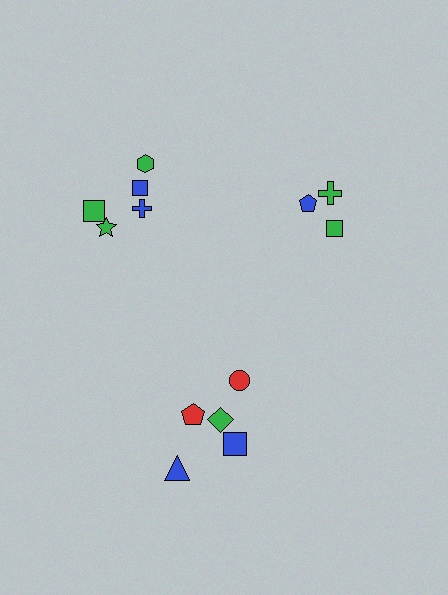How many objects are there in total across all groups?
There are 13 objects.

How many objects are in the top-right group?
There are 3 objects.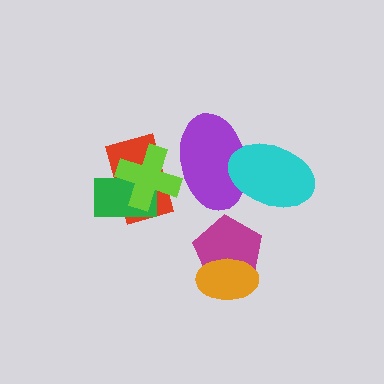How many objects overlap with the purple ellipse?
3 objects overlap with the purple ellipse.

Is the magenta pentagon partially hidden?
Yes, it is partially covered by another shape.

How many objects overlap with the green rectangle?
2 objects overlap with the green rectangle.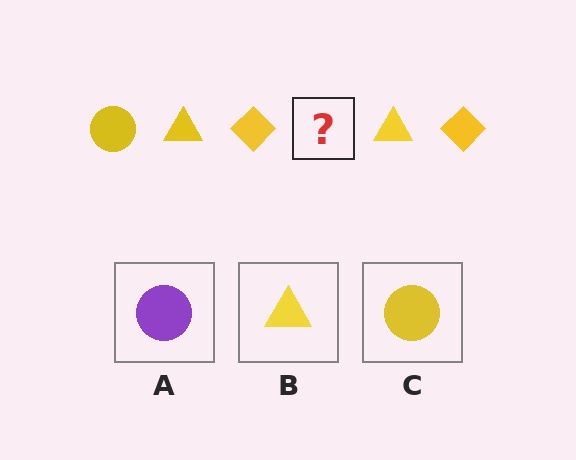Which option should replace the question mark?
Option C.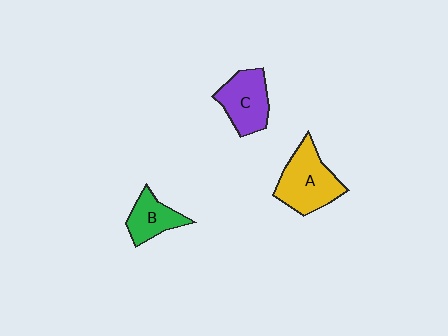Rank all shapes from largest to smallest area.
From largest to smallest: A (yellow), C (purple), B (green).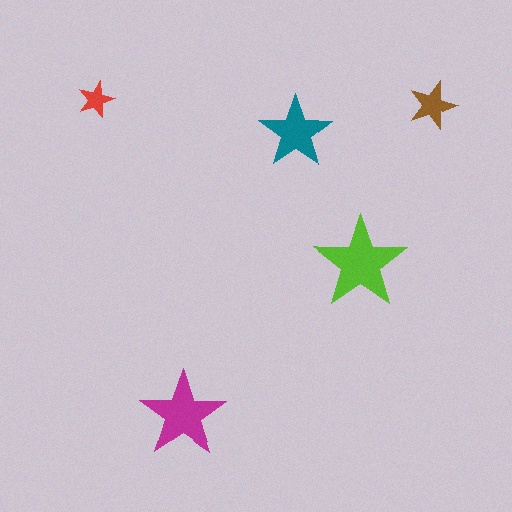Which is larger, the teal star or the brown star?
The teal one.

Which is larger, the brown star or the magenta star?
The magenta one.